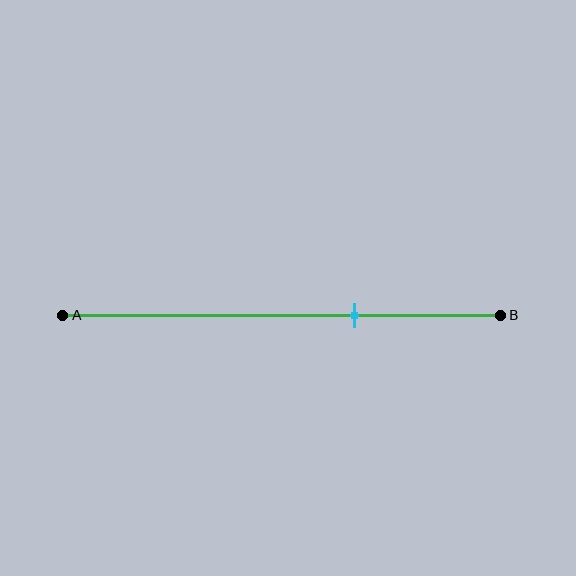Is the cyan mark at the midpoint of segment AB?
No, the mark is at about 65% from A, not at the 50% midpoint.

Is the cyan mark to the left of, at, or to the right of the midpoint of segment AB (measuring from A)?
The cyan mark is to the right of the midpoint of segment AB.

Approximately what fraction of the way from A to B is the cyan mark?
The cyan mark is approximately 65% of the way from A to B.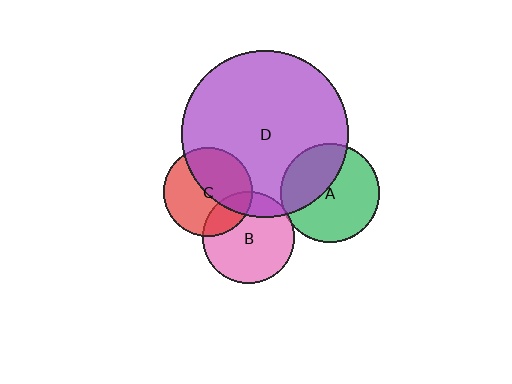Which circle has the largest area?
Circle D (purple).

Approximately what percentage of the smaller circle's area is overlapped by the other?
Approximately 20%.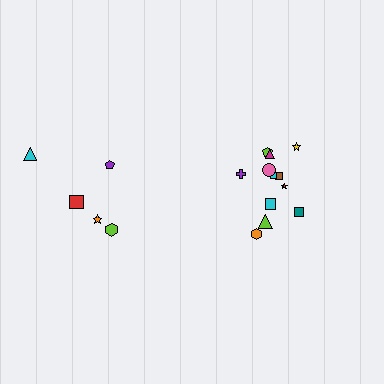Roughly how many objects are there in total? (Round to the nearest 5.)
Roughly 15 objects in total.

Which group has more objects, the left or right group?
The right group.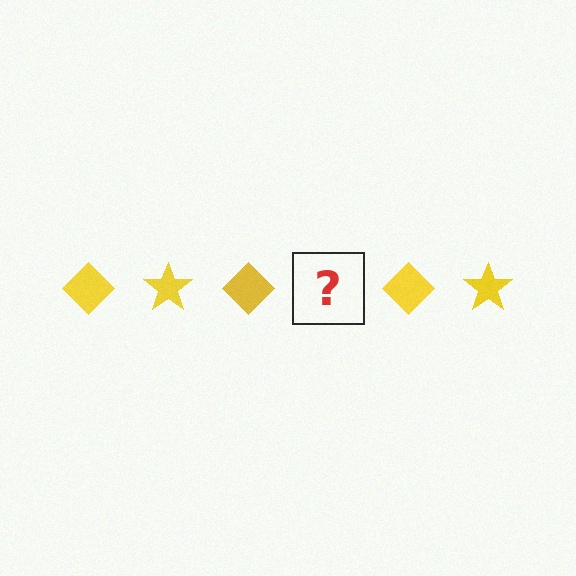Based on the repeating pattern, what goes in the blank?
The blank should be a yellow star.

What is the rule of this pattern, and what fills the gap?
The rule is that the pattern cycles through diamond, star shapes in yellow. The gap should be filled with a yellow star.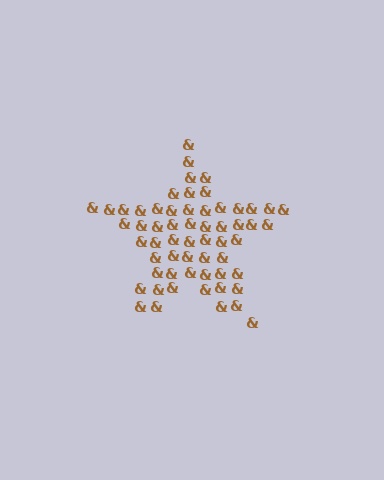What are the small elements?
The small elements are ampersands.